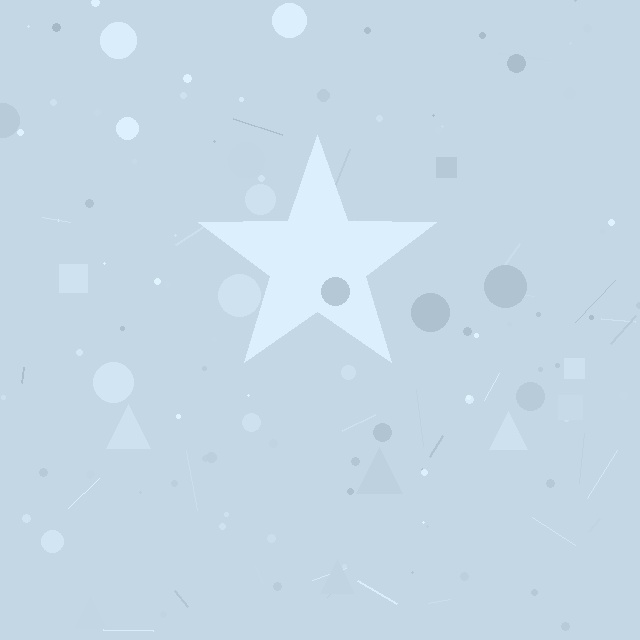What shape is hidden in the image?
A star is hidden in the image.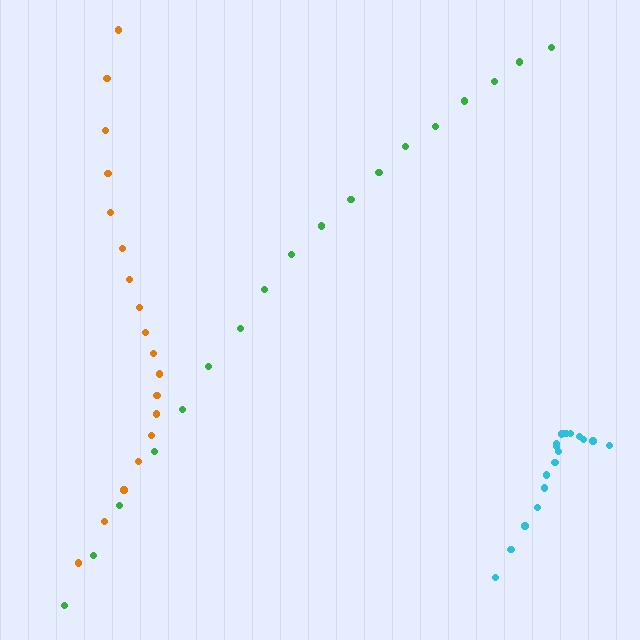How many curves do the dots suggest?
There are 3 distinct paths.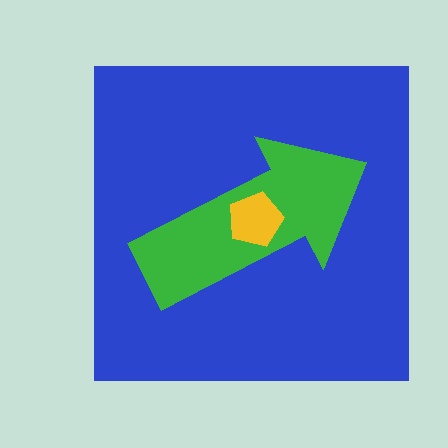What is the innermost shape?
The yellow pentagon.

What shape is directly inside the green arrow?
The yellow pentagon.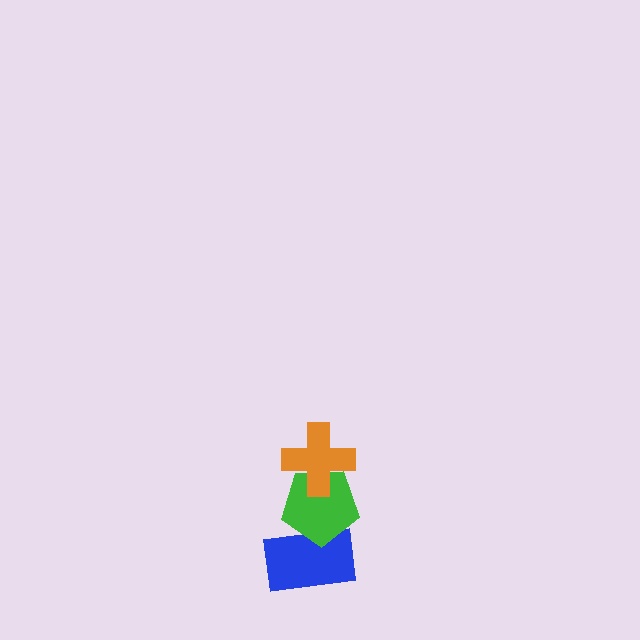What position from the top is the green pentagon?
The green pentagon is 2nd from the top.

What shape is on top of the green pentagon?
The orange cross is on top of the green pentagon.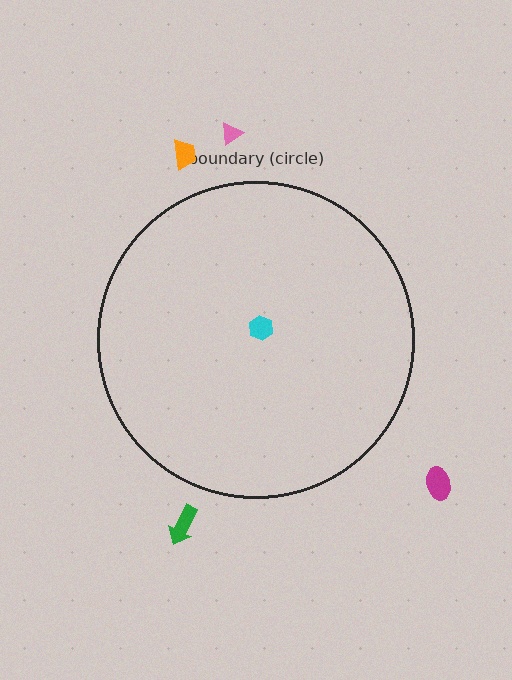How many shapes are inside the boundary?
1 inside, 4 outside.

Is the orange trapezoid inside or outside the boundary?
Outside.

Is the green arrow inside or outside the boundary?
Outside.